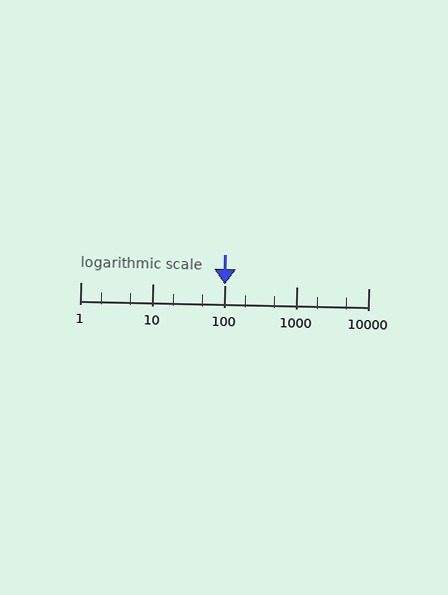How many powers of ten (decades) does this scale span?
The scale spans 4 decades, from 1 to 10000.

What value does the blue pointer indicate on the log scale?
The pointer indicates approximately 100.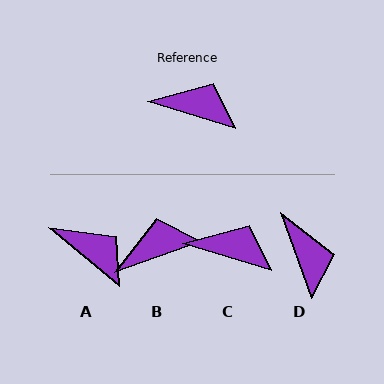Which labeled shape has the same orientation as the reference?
C.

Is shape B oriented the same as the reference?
No, it is off by about 36 degrees.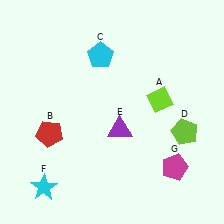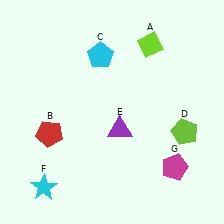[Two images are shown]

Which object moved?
The lime diamond (A) moved up.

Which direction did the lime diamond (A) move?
The lime diamond (A) moved up.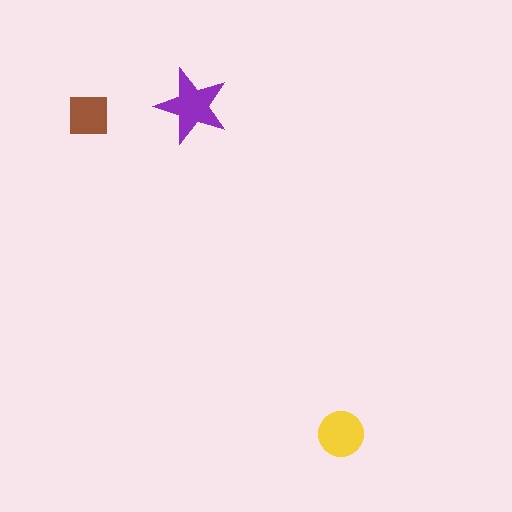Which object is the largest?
The purple star.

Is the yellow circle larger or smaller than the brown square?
Larger.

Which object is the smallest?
The brown square.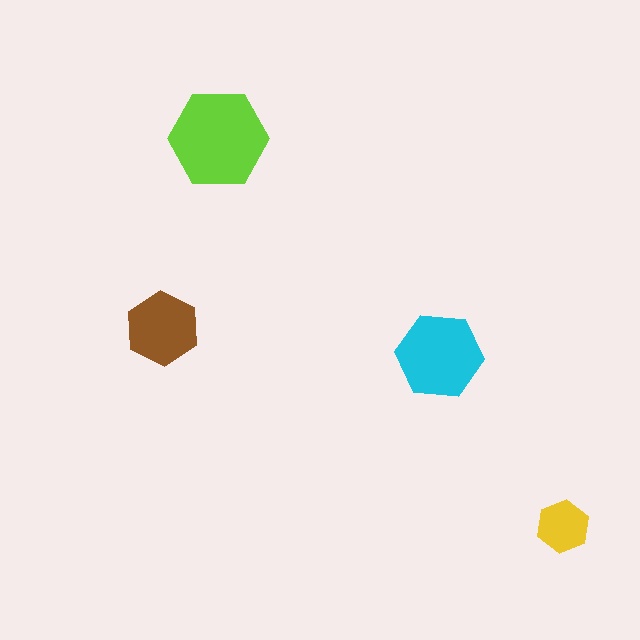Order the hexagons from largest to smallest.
the lime one, the cyan one, the brown one, the yellow one.